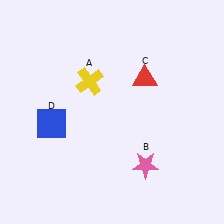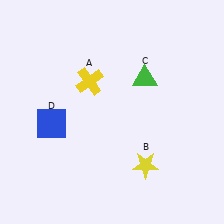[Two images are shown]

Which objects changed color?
B changed from pink to yellow. C changed from red to green.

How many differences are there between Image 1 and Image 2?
There are 2 differences between the two images.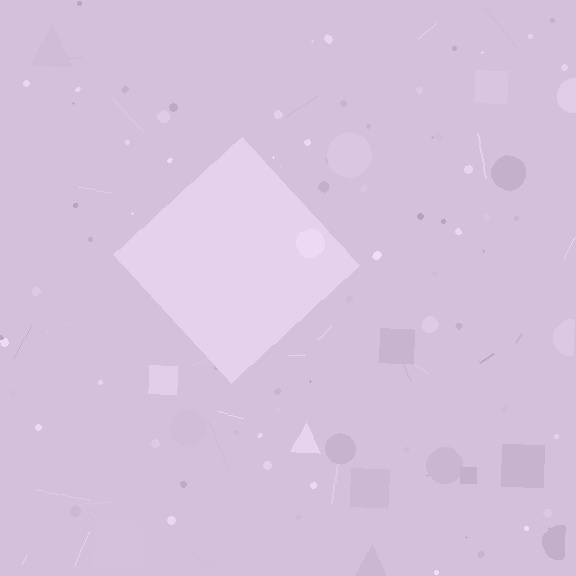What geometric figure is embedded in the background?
A diamond is embedded in the background.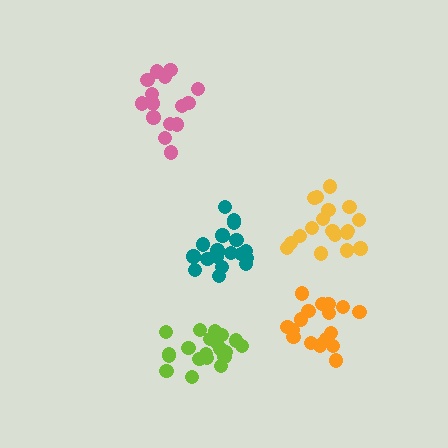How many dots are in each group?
Group 1: 21 dots, Group 2: 18 dots, Group 3: 19 dots, Group 4: 17 dots, Group 5: 16 dots (91 total).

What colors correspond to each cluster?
The clusters are colored: lime, yellow, teal, orange, pink.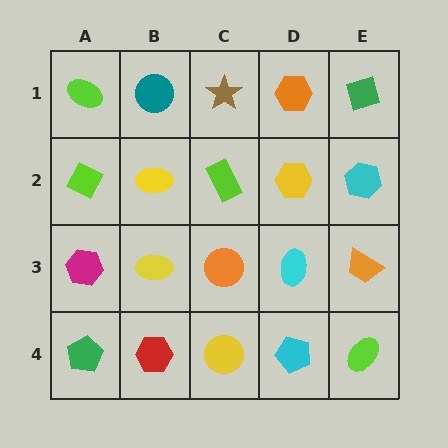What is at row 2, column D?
A yellow hexagon.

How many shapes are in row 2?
5 shapes.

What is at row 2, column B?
A yellow ellipse.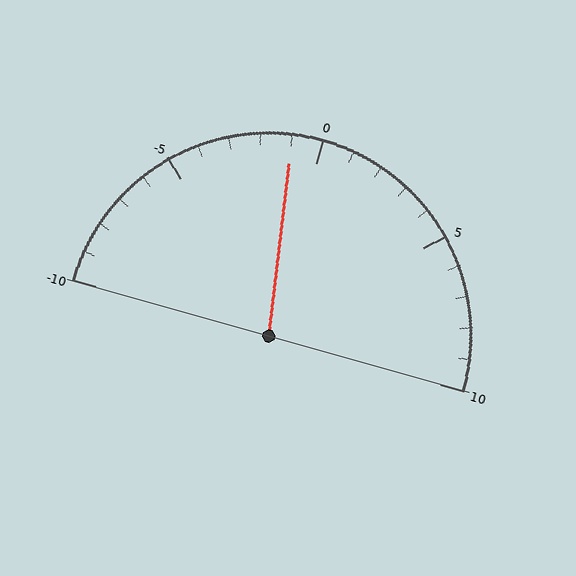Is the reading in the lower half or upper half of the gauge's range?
The reading is in the lower half of the range (-10 to 10).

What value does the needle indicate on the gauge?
The needle indicates approximately -1.